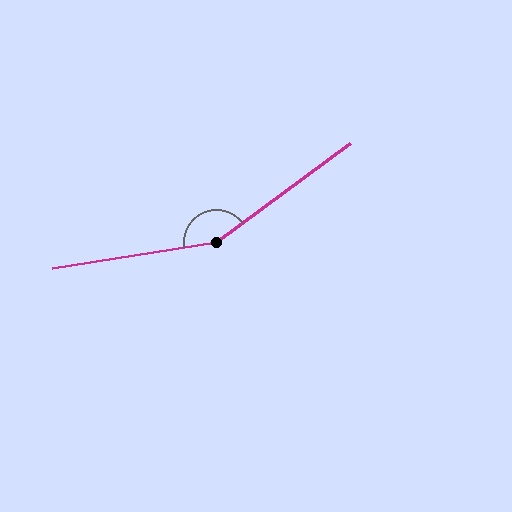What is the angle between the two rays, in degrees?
Approximately 153 degrees.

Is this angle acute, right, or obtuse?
It is obtuse.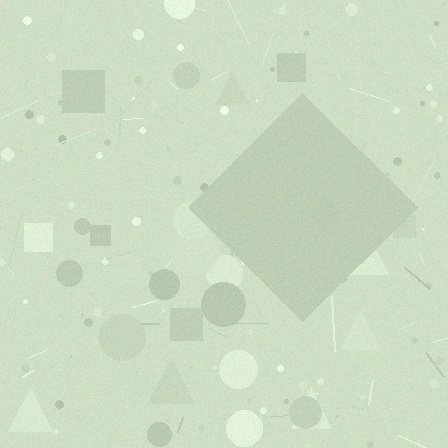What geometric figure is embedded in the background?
A diamond is embedded in the background.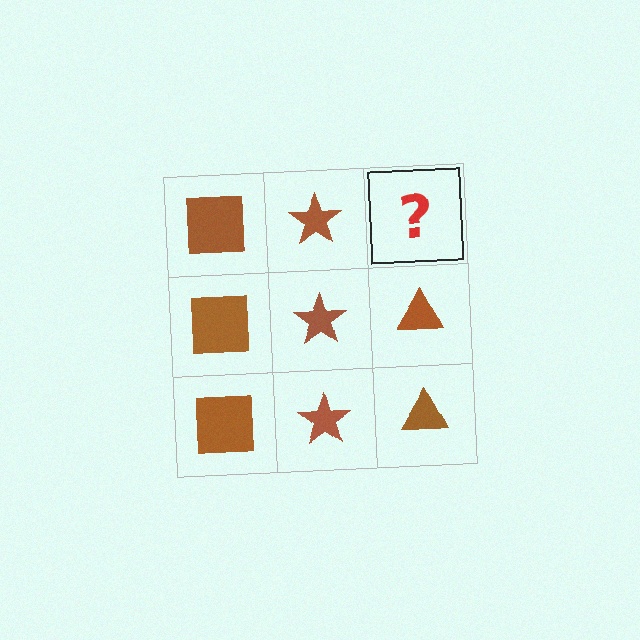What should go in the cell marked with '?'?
The missing cell should contain a brown triangle.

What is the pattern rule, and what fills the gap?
The rule is that each column has a consistent shape. The gap should be filled with a brown triangle.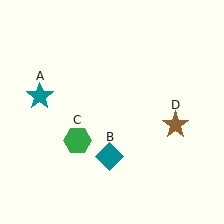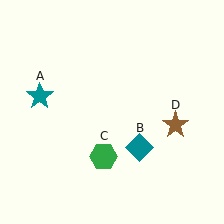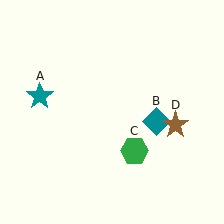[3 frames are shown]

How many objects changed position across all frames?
2 objects changed position: teal diamond (object B), green hexagon (object C).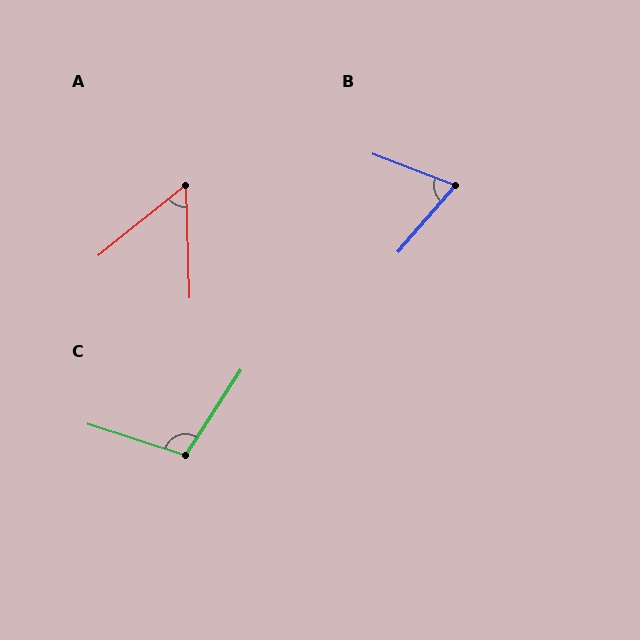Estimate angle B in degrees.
Approximately 70 degrees.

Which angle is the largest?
C, at approximately 105 degrees.